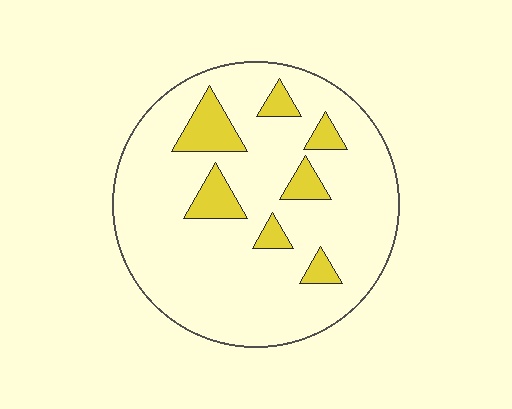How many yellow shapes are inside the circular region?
7.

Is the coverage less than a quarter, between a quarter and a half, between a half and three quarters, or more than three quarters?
Less than a quarter.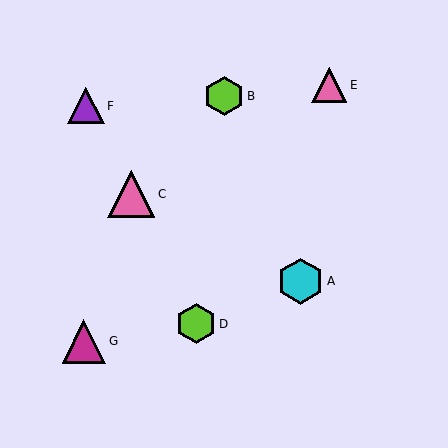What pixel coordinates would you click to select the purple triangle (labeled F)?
Click at (86, 106) to select the purple triangle F.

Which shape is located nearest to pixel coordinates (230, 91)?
The lime hexagon (labeled B) at (224, 96) is nearest to that location.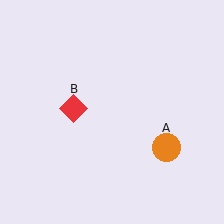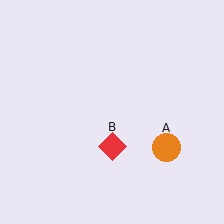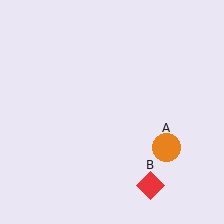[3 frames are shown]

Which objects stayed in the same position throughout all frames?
Orange circle (object A) remained stationary.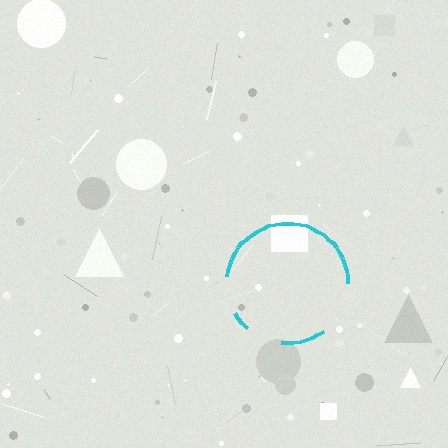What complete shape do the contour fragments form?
The contour fragments form a circle.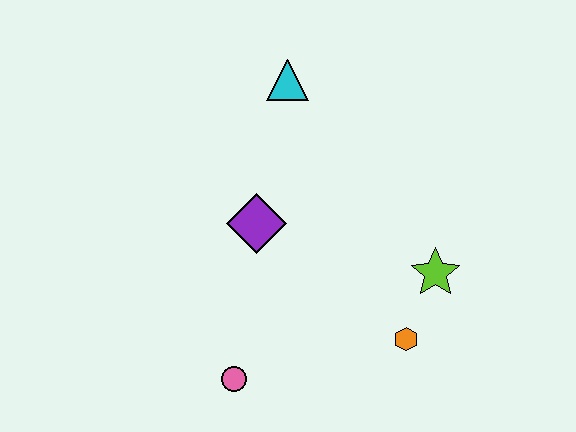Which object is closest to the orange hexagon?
The lime star is closest to the orange hexagon.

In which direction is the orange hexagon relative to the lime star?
The orange hexagon is below the lime star.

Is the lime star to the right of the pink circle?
Yes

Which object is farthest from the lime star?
The cyan triangle is farthest from the lime star.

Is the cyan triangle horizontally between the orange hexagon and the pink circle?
Yes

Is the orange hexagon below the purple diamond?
Yes